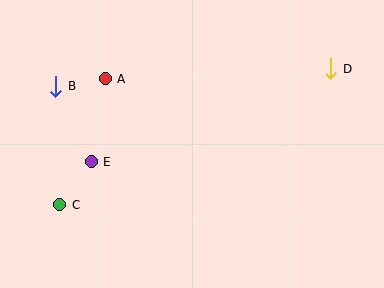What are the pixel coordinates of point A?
Point A is at (105, 79).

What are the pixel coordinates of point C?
Point C is at (60, 205).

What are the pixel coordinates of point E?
Point E is at (91, 162).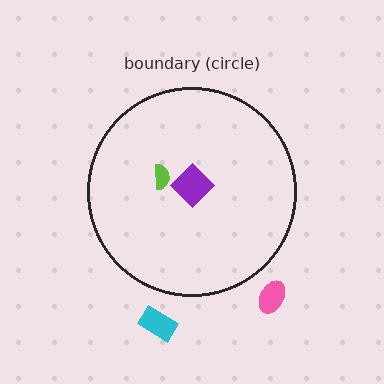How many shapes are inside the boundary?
2 inside, 2 outside.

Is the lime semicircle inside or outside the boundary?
Inside.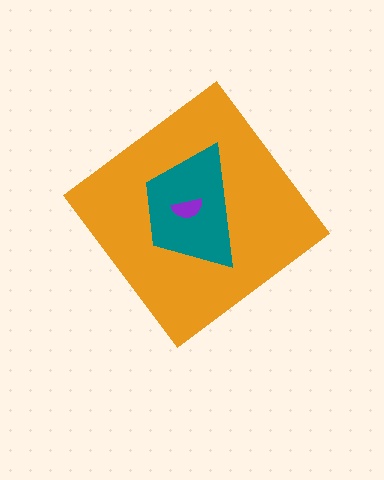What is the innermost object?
The purple semicircle.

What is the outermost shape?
The orange diamond.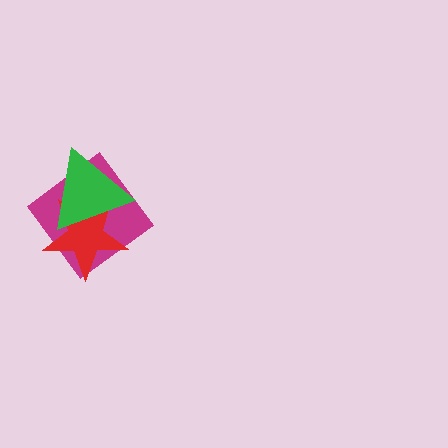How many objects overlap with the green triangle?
2 objects overlap with the green triangle.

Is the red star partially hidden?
Yes, it is partially covered by another shape.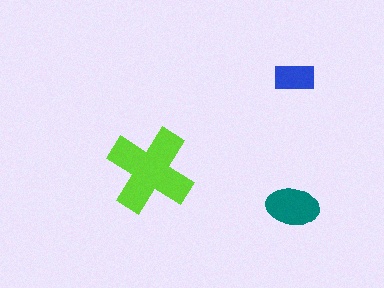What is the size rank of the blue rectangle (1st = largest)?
3rd.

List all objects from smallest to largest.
The blue rectangle, the teal ellipse, the lime cross.